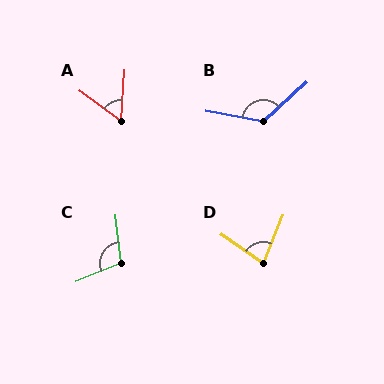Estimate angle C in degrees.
Approximately 106 degrees.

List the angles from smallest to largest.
A (57°), D (77°), C (106°), B (128°).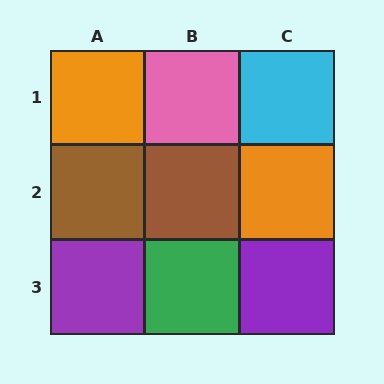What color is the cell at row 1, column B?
Pink.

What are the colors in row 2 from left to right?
Brown, brown, orange.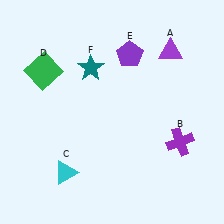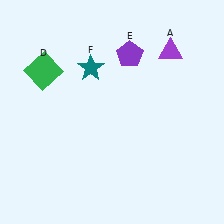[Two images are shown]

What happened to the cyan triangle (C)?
The cyan triangle (C) was removed in Image 2. It was in the bottom-left area of Image 1.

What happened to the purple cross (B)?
The purple cross (B) was removed in Image 2. It was in the bottom-right area of Image 1.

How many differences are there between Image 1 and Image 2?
There are 2 differences between the two images.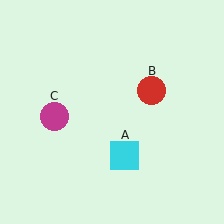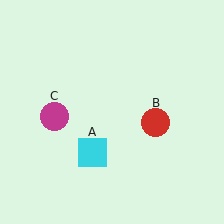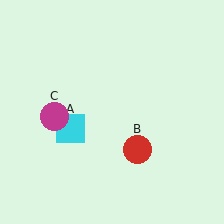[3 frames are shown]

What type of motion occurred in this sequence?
The cyan square (object A), red circle (object B) rotated clockwise around the center of the scene.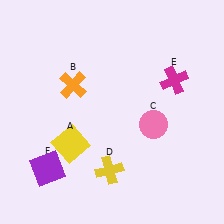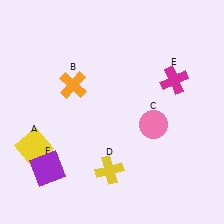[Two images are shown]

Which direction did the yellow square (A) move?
The yellow square (A) moved left.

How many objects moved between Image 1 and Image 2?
1 object moved between the two images.